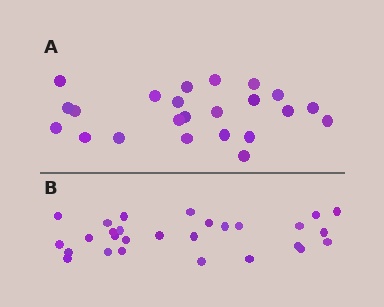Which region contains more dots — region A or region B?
Region B (the bottom region) has more dots.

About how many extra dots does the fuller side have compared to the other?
Region B has about 5 more dots than region A.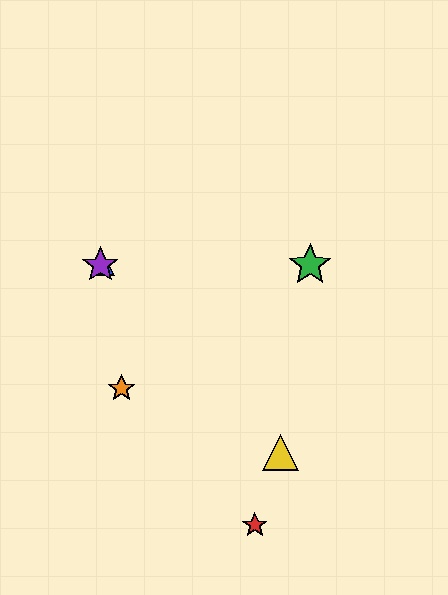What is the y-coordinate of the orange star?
The orange star is at y≈388.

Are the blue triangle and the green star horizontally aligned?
Yes, both are at y≈265.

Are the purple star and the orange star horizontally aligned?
No, the purple star is at y≈265 and the orange star is at y≈388.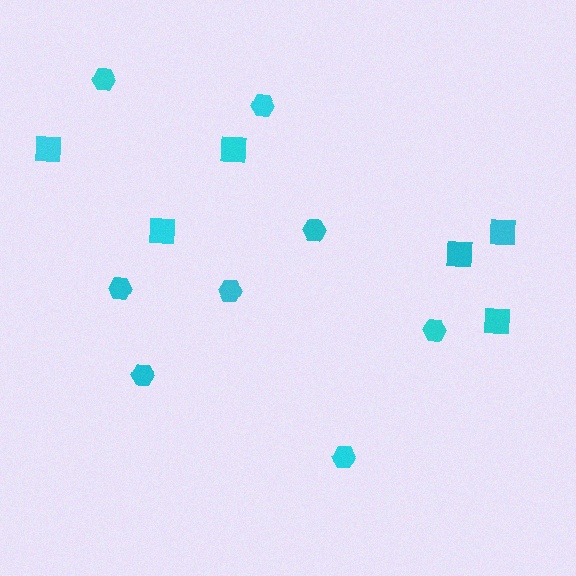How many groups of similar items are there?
There are 2 groups: one group of hexagons (8) and one group of squares (6).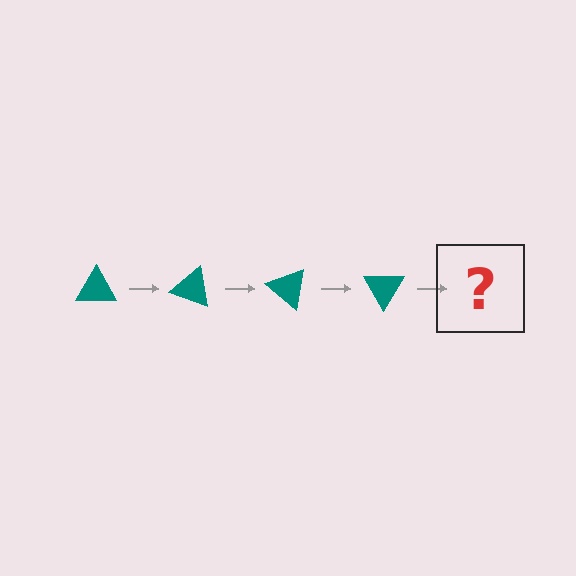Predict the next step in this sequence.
The next step is a teal triangle rotated 80 degrees.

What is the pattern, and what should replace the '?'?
The pattern is that the triangle rotates 20 degrees each step. The '?' should be a teal triangle rotated 80 degrees.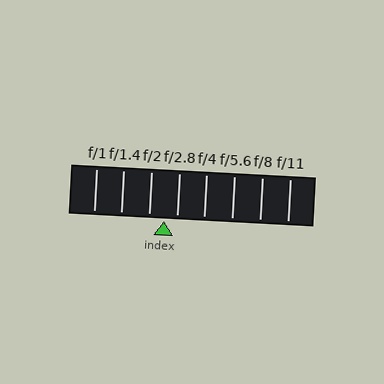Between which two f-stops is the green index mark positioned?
The index mark is between f/2 and f/2.8.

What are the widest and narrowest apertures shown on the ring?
The widest aperture shown is f/1 and the narrowest is f/11.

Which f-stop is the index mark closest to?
The index mark is closest to f/2.8.